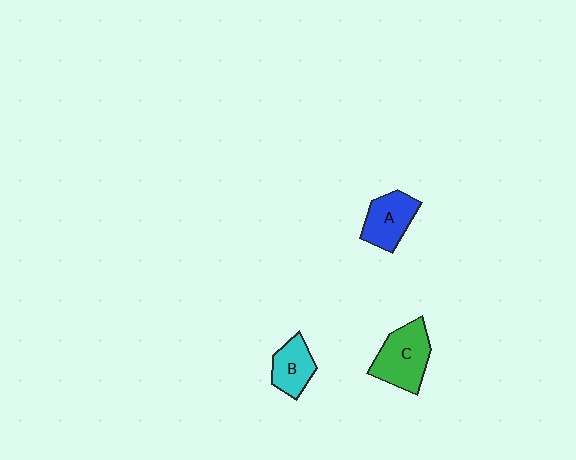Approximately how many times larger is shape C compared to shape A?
Approximately 1.2 times.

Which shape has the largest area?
Shape C (green).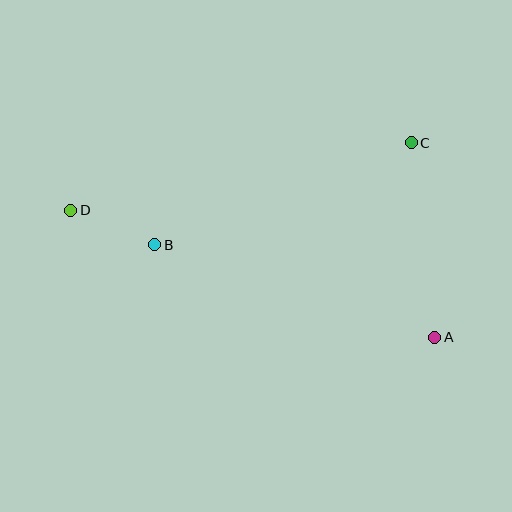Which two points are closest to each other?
Points B and D are closest to each other.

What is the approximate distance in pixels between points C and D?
The distance between C and D is approximately 347 pixels.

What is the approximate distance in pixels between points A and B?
The distance between A and B is approximately 295 pixels.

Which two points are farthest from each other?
Points A and D are farthest from each other.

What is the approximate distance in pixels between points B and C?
The distance between B and C is approximately 276 pixels.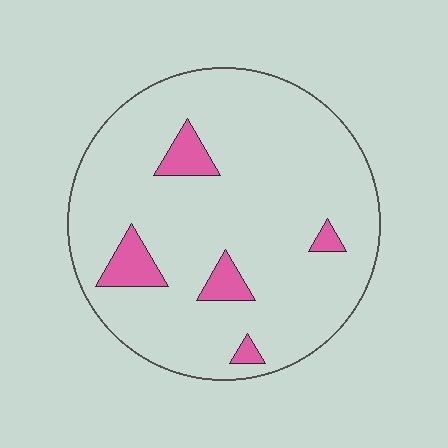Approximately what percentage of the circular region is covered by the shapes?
Approximately 10%.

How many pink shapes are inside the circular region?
5.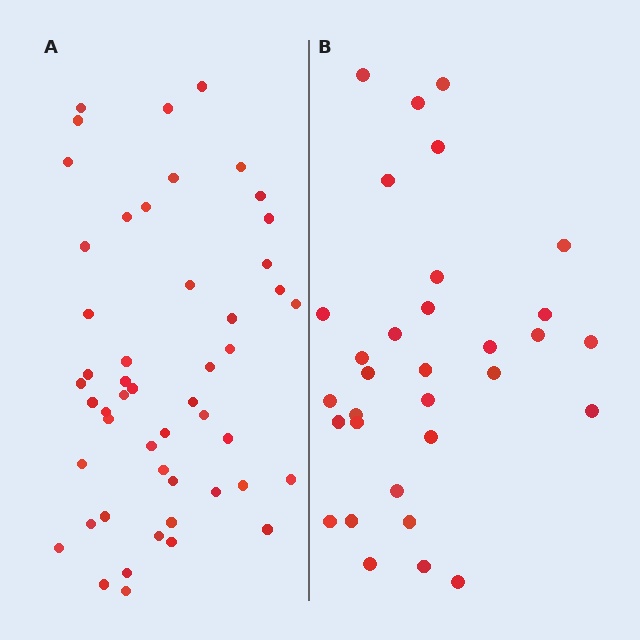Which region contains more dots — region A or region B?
Region A (the left region) has more dots.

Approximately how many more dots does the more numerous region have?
Region A has approximately 20 more dots than region B.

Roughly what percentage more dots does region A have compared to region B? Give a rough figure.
About 55% more.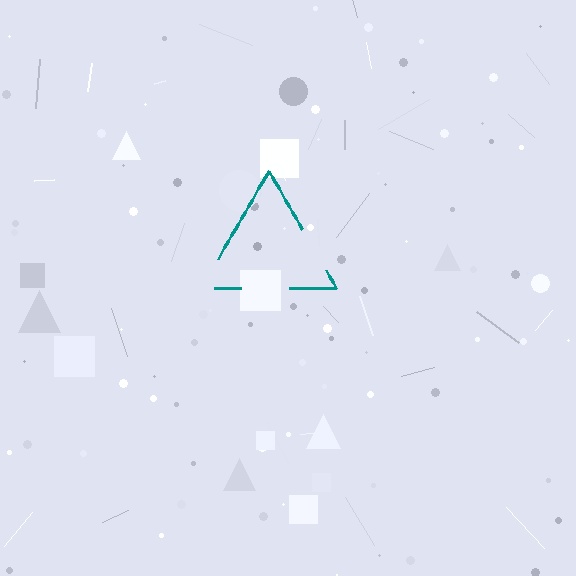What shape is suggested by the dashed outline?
The dashed outline suggests a triangle.